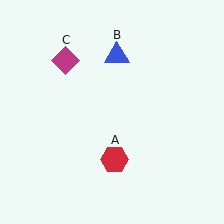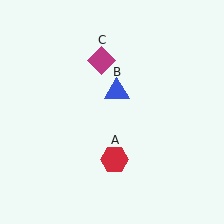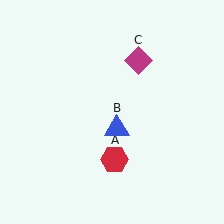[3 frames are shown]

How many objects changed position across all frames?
2 objects changed position: blue triangle (object B), magenta diamond (object C).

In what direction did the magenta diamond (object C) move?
The magenta diamond (object C) moved right.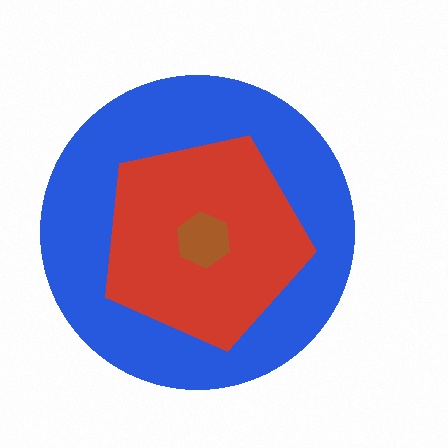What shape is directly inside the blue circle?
The red pentagon.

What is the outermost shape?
The blue circle.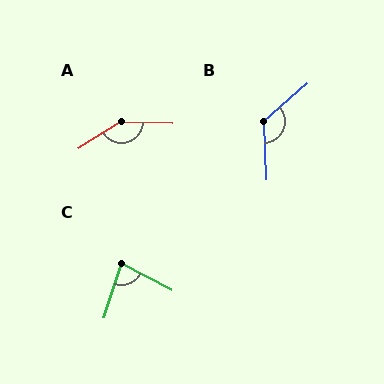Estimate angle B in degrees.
Approximately 128 degrees.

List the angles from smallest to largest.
C (80°), B (128°), A (146°).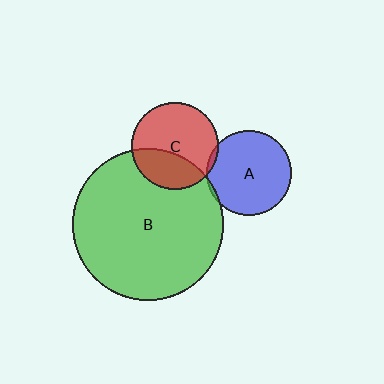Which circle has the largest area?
Circle B (green).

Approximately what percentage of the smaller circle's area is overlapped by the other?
Approximately 5%.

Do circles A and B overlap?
Yes.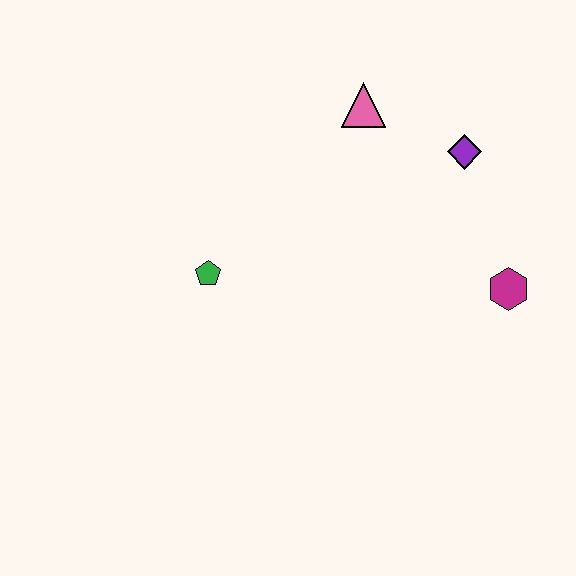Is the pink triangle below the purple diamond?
No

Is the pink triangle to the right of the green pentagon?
Yes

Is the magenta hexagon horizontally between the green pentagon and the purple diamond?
No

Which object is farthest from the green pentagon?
The magenta hexagon is farthest from the green pentagon.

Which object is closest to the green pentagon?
The pink triangle is closest to the green pentagon.